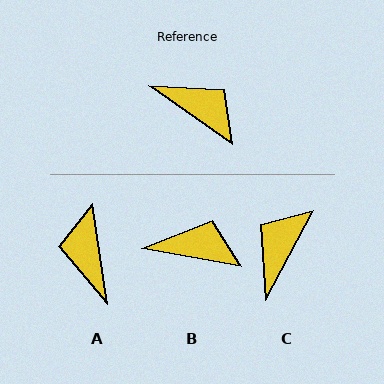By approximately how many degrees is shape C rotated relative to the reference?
Approximately 97 degrees counter-clockwise.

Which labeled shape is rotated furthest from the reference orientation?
A, about 134 degrees away.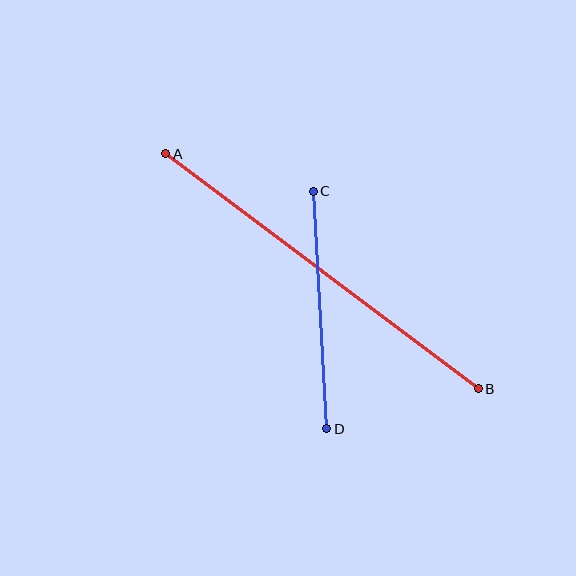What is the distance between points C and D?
The distance is approximately 238 pixels.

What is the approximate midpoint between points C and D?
The midpoint is at approximately (320, 310) pixels.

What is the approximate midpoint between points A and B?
The midpoint is at approximately (322, 271) pixels.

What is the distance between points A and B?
The distance is approximately 391 pixels.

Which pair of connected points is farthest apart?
Points A and B are farthest apart.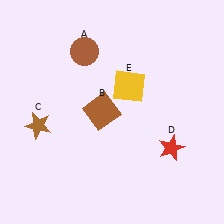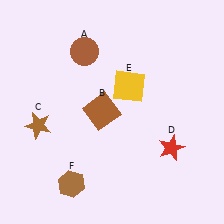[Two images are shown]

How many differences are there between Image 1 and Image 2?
There is 1 difference between the two images.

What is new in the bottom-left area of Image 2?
A brown hexagon (F) was added in the bottom-left area of Image 2.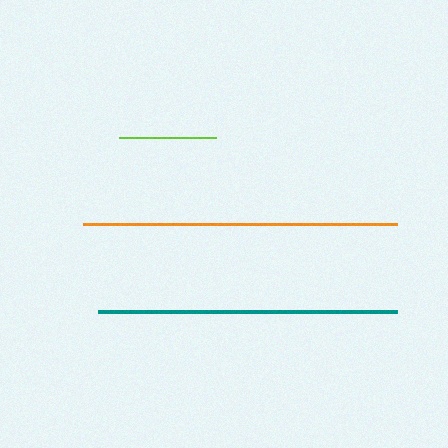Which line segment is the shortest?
The lime line is the shortest at approximately 97 pixels.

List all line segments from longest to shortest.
From longest to shortest: orange, teal, lime.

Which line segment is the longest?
The orange line is the longest at approximately 313 pixels.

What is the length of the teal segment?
The teal segment is approximately 298 pixels long.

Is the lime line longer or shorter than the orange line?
The orange line is longer than the lime line.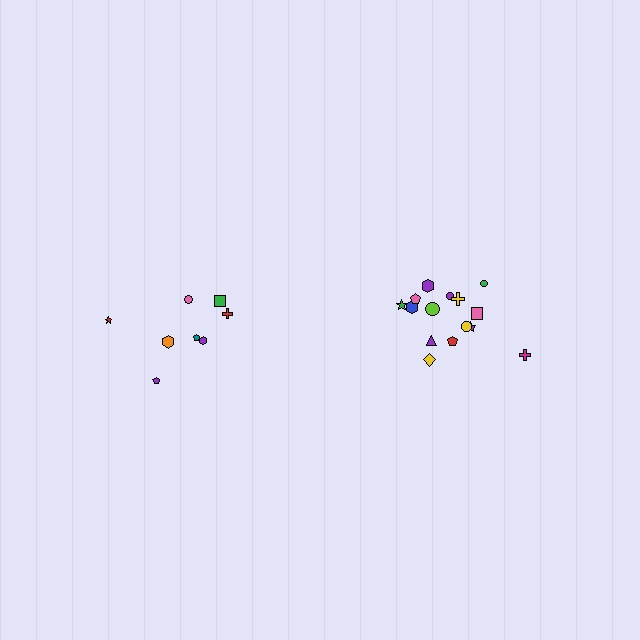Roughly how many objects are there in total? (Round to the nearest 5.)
Roughly 25 objects in total.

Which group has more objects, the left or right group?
The right group.